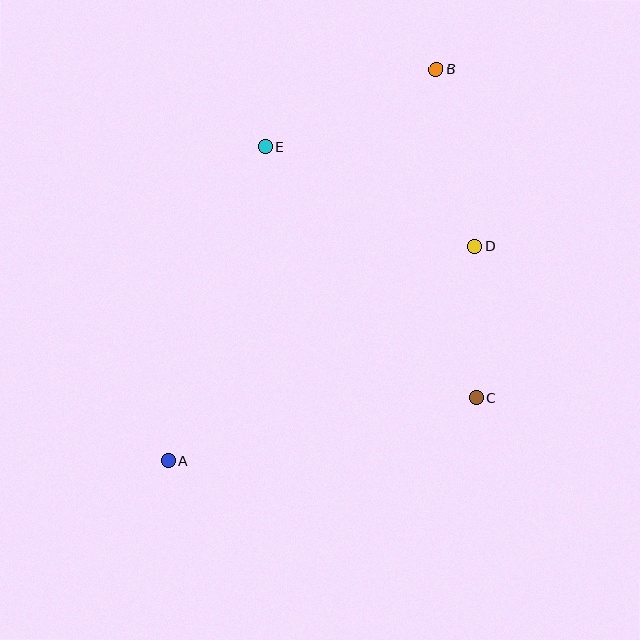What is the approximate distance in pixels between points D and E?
The distance between D and E is approximately 232 pixels.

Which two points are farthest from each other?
Points A and B are farthest from each other.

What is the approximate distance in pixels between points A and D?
The distance between A and D is approximately 374 pixels.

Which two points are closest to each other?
Points C and D are closest to each other.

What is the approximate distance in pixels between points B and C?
The distance between B and C is approximately 331 pixels.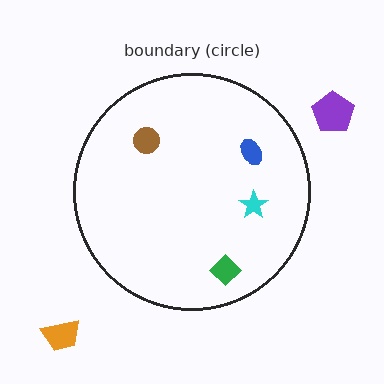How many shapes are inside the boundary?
4 inside, 2 outside.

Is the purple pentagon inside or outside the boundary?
Outside.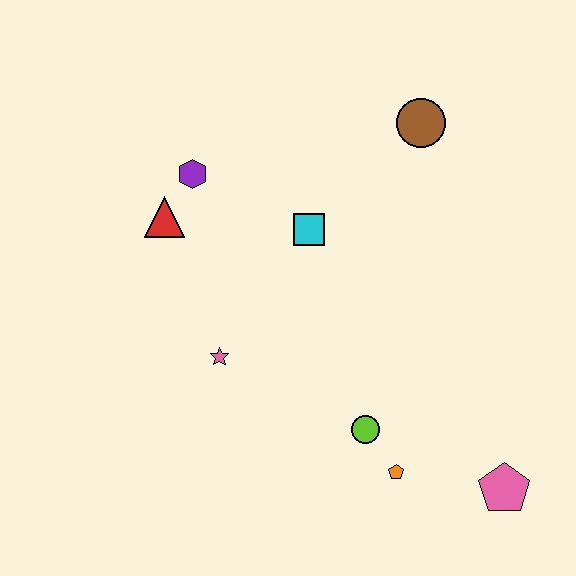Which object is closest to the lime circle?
The orange pentagon is closest to the lime circle.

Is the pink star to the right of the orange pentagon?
No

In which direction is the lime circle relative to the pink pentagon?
The lime circle is to the left of the pink pentagon.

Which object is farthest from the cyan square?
The pink pentagon is farthest from the cyan square.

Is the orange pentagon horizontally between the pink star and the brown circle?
Yes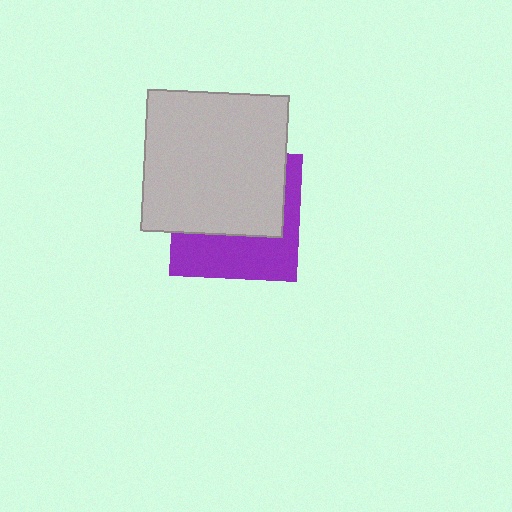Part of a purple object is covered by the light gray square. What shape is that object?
It is a square.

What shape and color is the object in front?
The object in front is a light gray square.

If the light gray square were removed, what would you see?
You would see the complete purple square.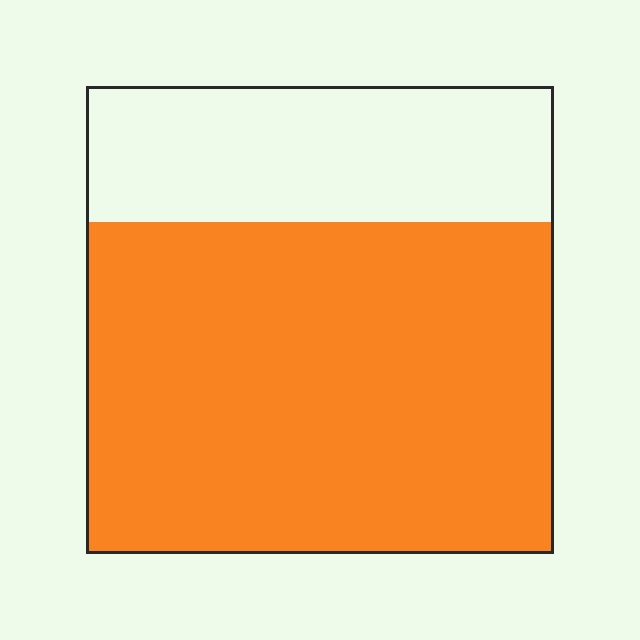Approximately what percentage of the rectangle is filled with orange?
Approximately 70%.